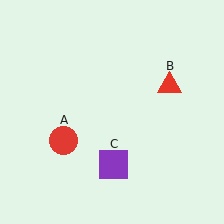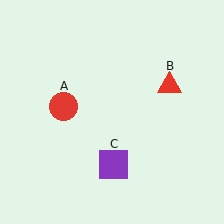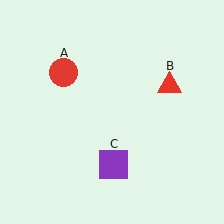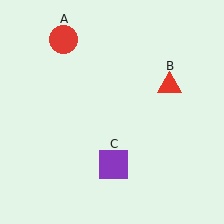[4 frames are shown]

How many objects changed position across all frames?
1 object changed position: red circle (object A).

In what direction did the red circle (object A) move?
The red circle (object A) moved up.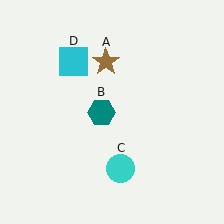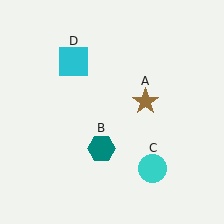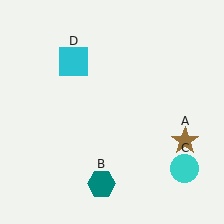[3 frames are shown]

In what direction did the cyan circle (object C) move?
The cyan circle (object C) moved right.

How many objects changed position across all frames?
3 objects changed position: brown star (object A), teal hexagon (object B), cyan circle (object C).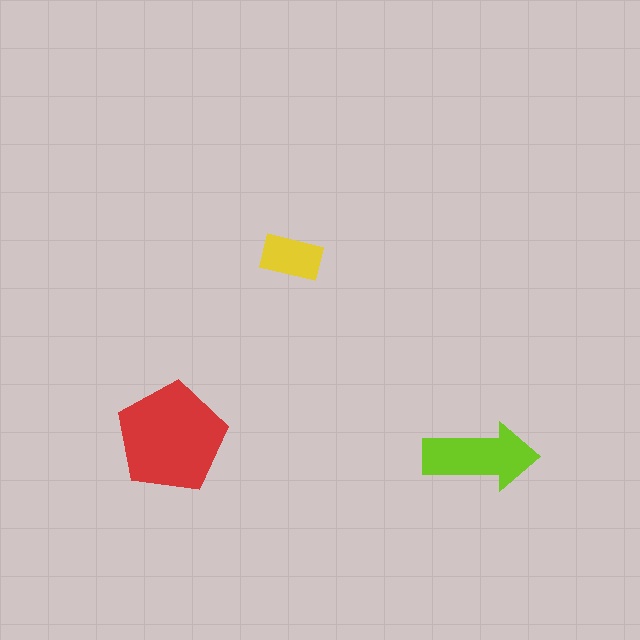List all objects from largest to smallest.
The red pentagon, the lime arrow, the yellow rectangle.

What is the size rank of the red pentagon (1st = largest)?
1st.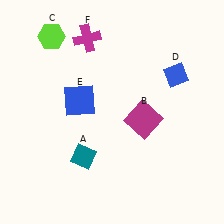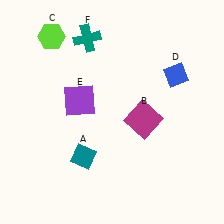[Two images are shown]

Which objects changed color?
E changed from blue to purple. F changed from magenta to teal.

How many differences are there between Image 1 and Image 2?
There are 2 differences between the two images.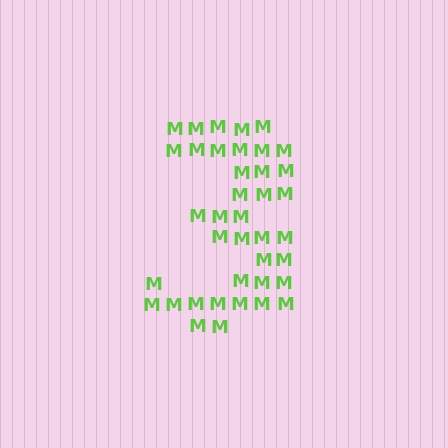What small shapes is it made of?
It is made of small letter M's.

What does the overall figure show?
The overall figure shows the digit 3.